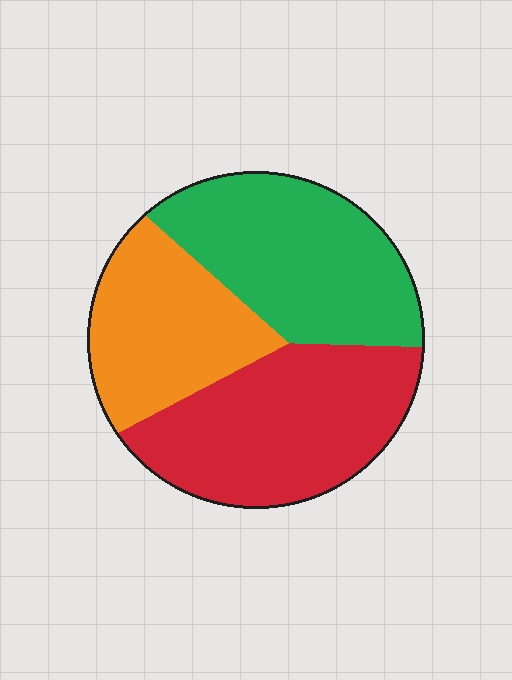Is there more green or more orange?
Green.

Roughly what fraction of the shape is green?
Green takes up about one third (1/3) of the shape.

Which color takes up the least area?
Orange, at roughly 25%.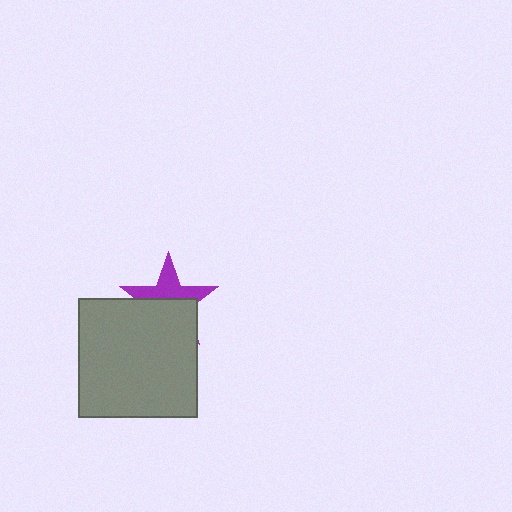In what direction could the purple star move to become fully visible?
The purple star could move up. That would shift it out from behind the gray square entirely.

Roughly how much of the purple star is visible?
About half of it is visible (roughly 45%).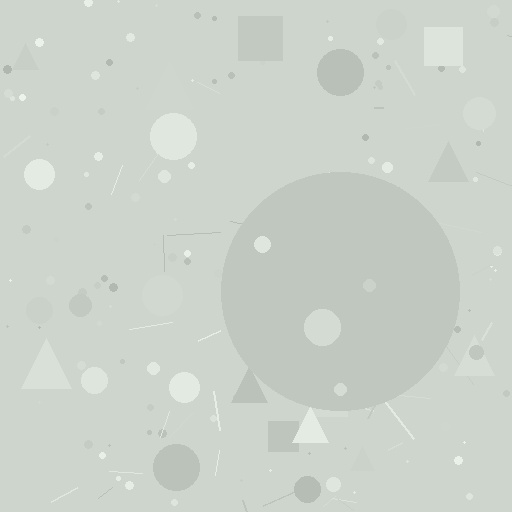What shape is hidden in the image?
A circle is hidden in the image.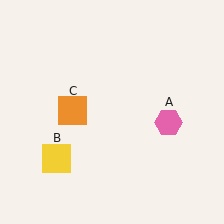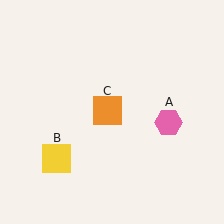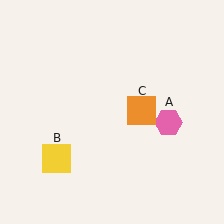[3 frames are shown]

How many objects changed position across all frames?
1 object changed position: orange square (object C).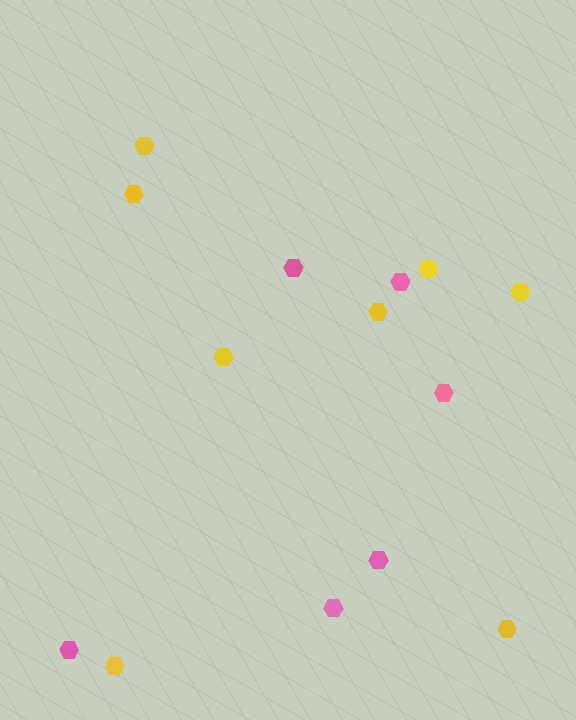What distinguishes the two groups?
There are 2 groups: one group of yellow hexagons (8) and one group of pink hexagons (6).